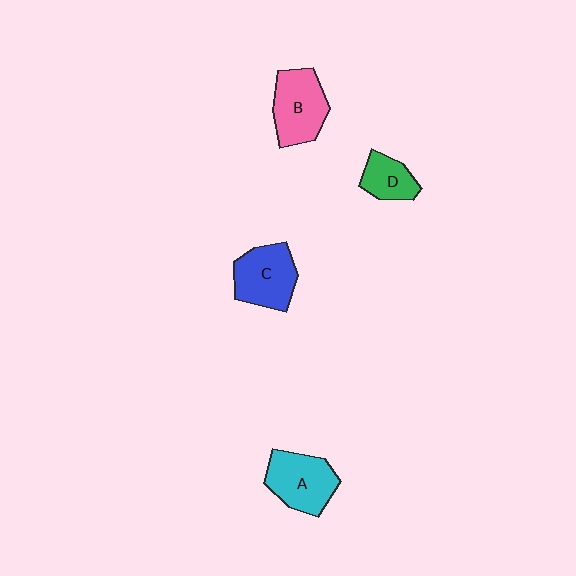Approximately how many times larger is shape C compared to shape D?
Approximately 1.6 times.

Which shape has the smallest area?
Shape D (green).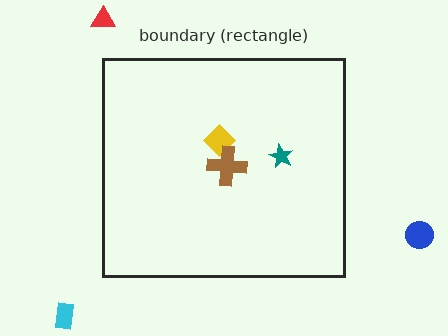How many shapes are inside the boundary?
3 inside, 3 outside.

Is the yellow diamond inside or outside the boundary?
Inside.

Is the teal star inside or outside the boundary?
Inside.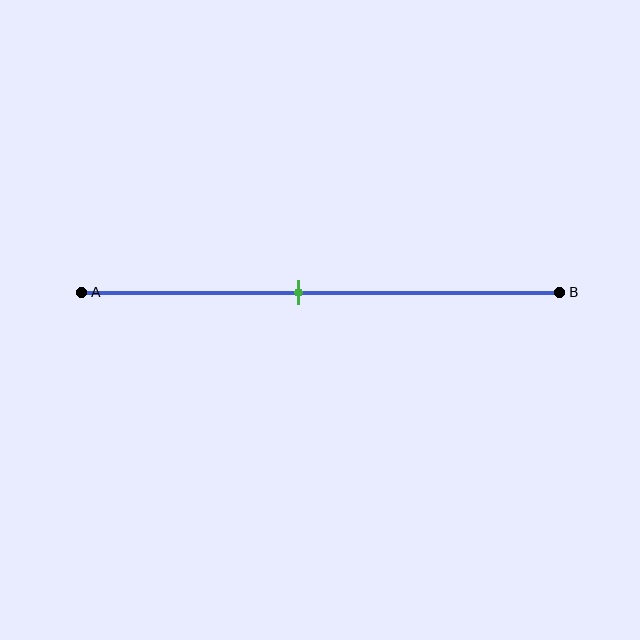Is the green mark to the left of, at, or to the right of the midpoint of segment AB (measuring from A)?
The green mark is to the left of the midpoint of segment AB.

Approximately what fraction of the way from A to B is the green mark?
The green mark is approximately 45% of the way from A to B.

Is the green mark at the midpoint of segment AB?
No, the mark is at about 45% from A, not at the 50% midpoint.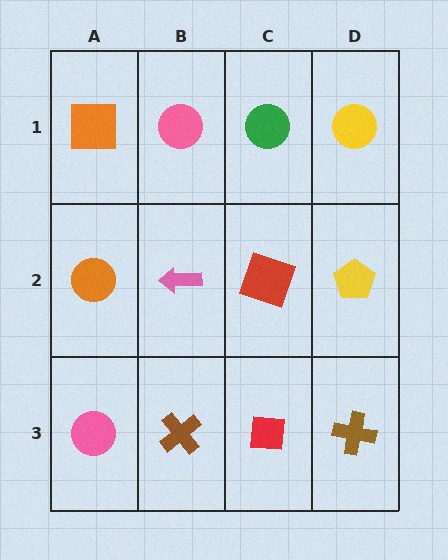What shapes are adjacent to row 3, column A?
An orange circle (row 2, column A), a brown cross (row 3, column B).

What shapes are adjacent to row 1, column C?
A red square (row 2, column C), a pink circle (row 1, column B), a yellow circle (row 1, column D).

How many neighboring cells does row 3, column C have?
3.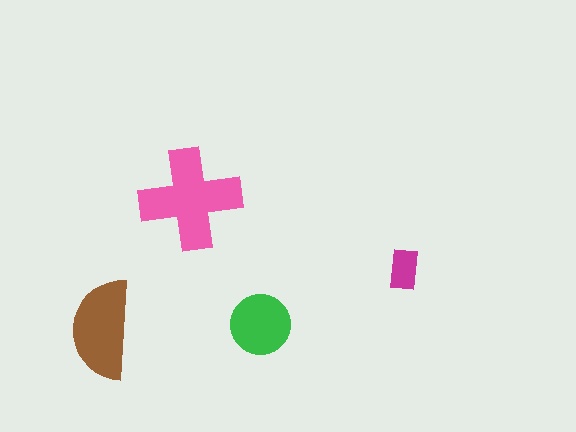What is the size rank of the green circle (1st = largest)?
3rd.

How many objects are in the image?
There are 4 objects in the image.